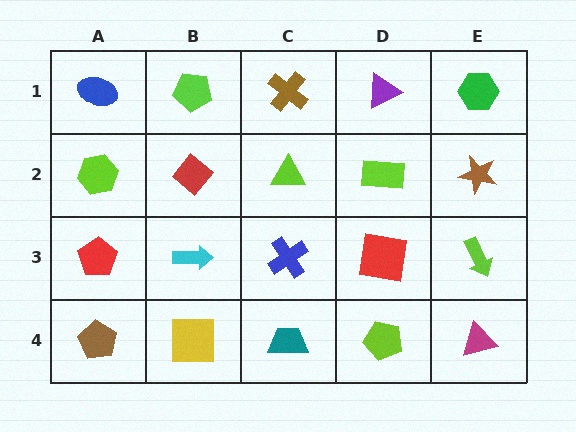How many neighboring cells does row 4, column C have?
3.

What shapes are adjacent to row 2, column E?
A green hexagon (row 1, column E), a lime arrow (row 3, column E), a lime rectangle (row 2, column D).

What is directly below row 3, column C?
A teal trapezoid.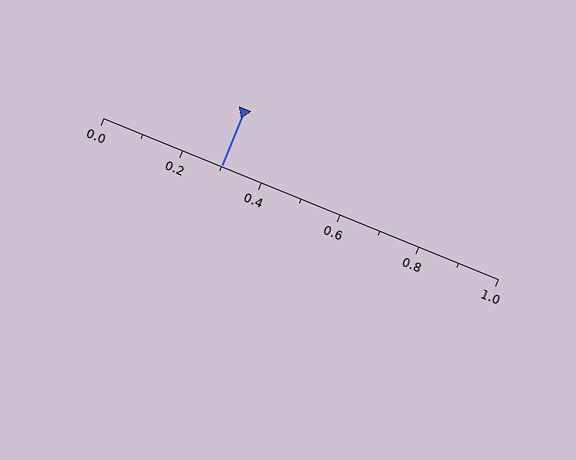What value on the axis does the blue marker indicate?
The marker indicates approximately 0.3.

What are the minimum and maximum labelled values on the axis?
The axis runs from 0.0 to 1.0.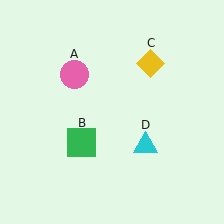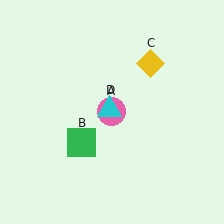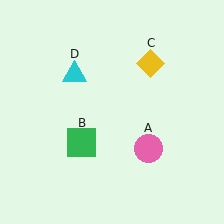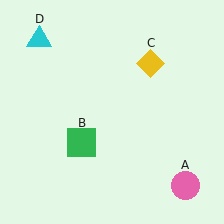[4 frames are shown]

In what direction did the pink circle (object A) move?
The pink circle (object A) moved down and to the right.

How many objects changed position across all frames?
2 objects changed position: pink circle (object A), cyan triangle (object D).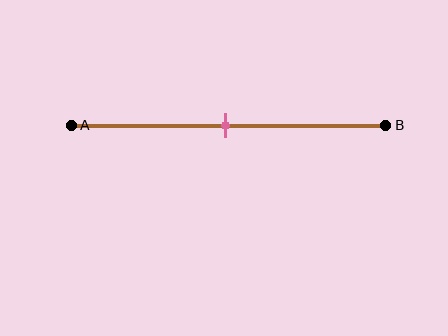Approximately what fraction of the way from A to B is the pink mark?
The pink mark is approximately 50% of the way from A to B.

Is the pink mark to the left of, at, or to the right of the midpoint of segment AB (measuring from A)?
The pink mark is approximately at the midpoint of segment AB.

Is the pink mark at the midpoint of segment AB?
Yes, the mark is approximately at the midpoint.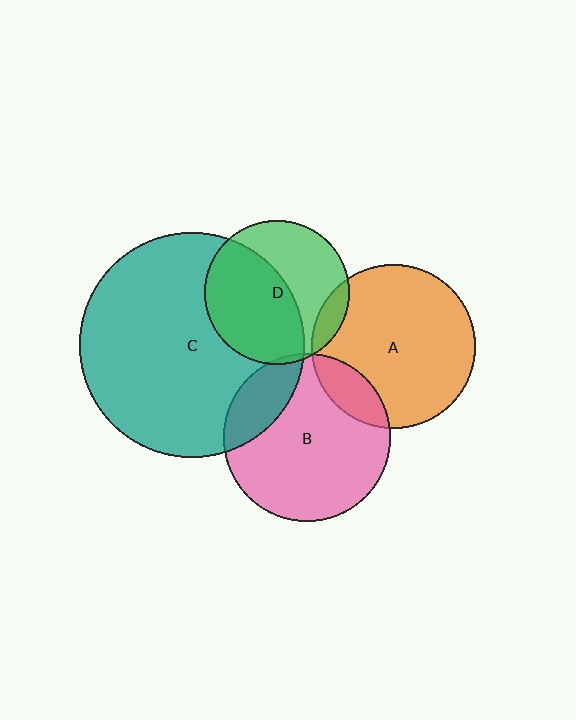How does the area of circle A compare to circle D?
Approximately 1.3 times.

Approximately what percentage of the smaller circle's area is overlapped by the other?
Approximately 10%.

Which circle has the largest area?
Circle C (teal).